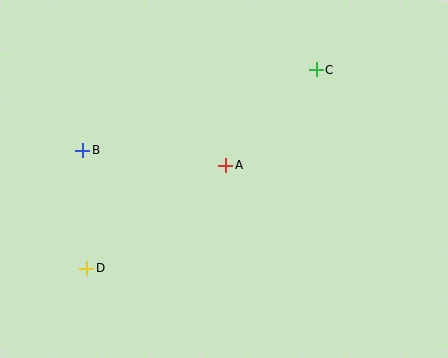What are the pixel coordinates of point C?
Point C is at (316, 70).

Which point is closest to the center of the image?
Point A at (226, 165) is closest to the center.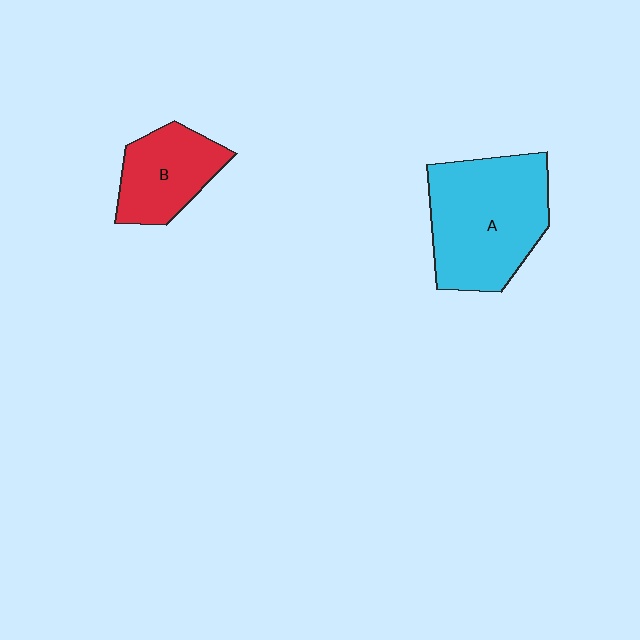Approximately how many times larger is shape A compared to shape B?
Approximately 1.8 times.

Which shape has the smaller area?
Shape B (red).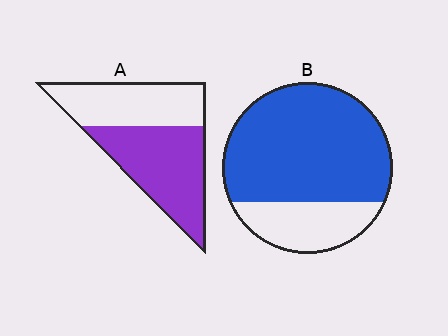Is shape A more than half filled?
Yes.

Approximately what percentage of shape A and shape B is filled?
A is approximately 55% and B is approximately 75%.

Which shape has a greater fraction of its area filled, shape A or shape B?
Shape B.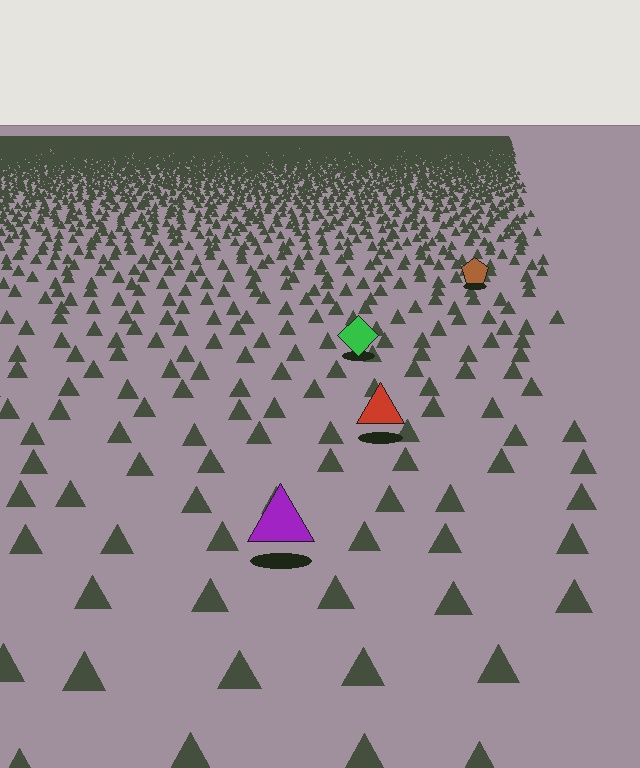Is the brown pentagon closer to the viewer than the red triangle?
No. The red triangle is closer — you can tell from the texture gradient: the ground texture is coarser near it.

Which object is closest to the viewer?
The purple triangle is closest. The texture marks near it are larger and more spread out.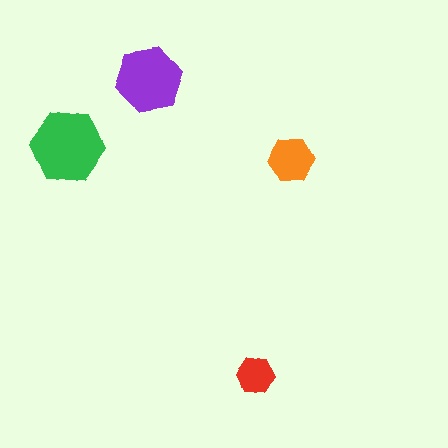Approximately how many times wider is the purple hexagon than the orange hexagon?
About 1.5 times wider.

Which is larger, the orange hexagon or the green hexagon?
The green one.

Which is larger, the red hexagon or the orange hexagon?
The orange one.